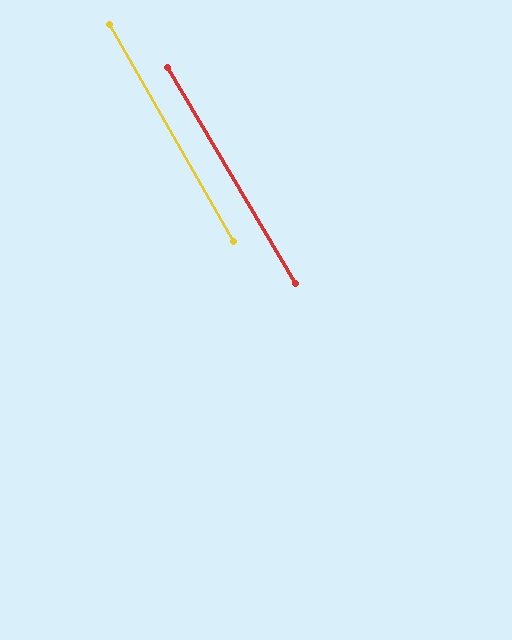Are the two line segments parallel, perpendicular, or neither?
Parallel — their directions differ by only 0.8°.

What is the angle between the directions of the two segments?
Approximately 1 degree.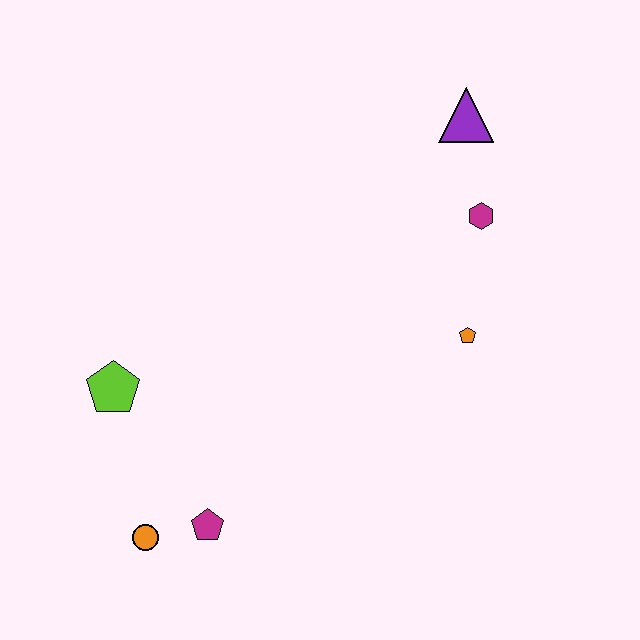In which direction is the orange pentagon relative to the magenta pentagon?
The orange pentagon is to the right of the magenta pentagon.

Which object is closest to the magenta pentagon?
The orange circle is closest to the magenta pentagon.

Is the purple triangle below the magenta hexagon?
No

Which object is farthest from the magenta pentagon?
The purple triangle is farthest from the magenta pentagon.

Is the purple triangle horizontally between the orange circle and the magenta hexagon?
Yes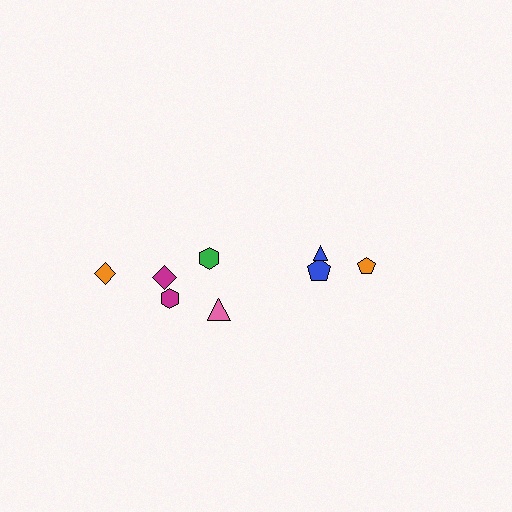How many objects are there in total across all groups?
There are 8 objects.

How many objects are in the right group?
There are 3 objects.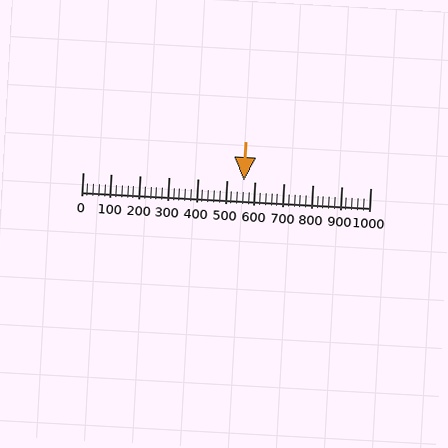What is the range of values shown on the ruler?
The ruler shows values from 0 to 1000.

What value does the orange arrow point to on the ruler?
The orange arrow points to approximately 562.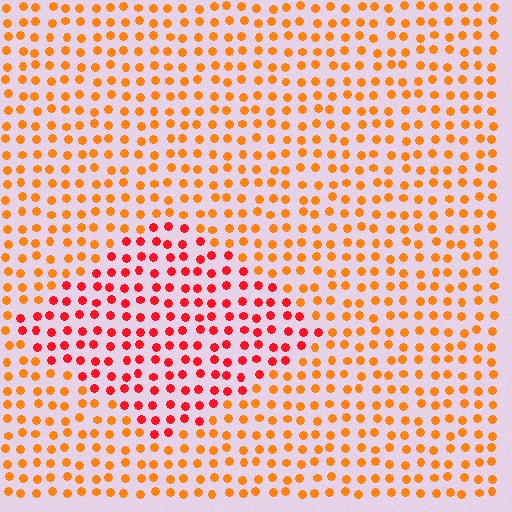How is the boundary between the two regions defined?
The boundary is defined purely by a slight shift in hue (about 34 degrees). Spacing, size, and orientation are identical on both sides.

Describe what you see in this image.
The image is filled with small orange elements in a uniform arrangement. A diamond-shaped region is visible where the elements are tinted to a slightly different hue, forming a subtle color boundary.